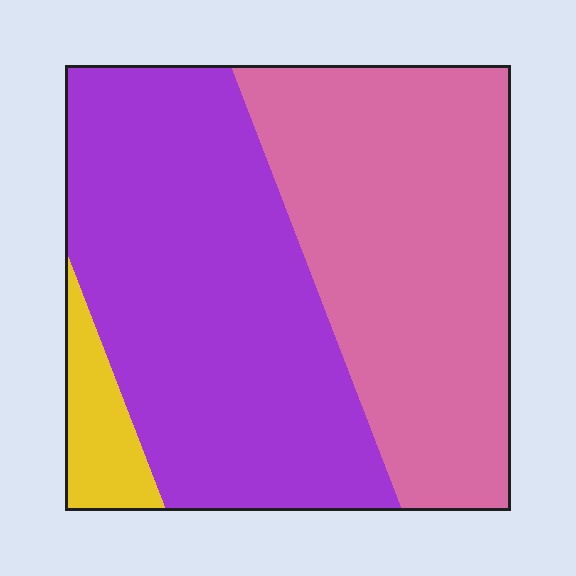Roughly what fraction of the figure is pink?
Pink takes up about two fifths (2/5) of the figure.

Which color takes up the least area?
Yellow, at roughly 5%.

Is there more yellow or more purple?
Purple.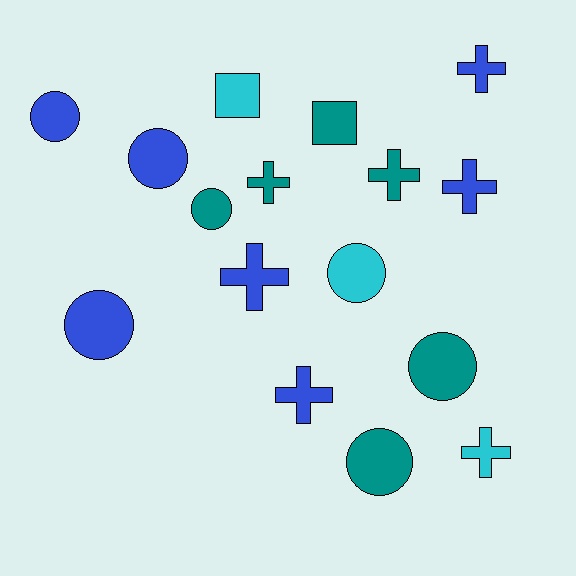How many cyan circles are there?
There is 1 cyan circle.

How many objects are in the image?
There are 16 objects.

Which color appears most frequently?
Blue, with 7 objects.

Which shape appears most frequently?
Circle, with 7 objects.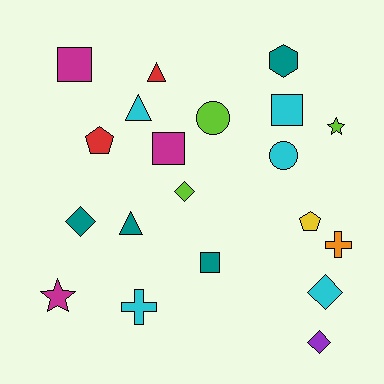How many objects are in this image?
There are 20 objects.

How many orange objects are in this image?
There is 1 orange object.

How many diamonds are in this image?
There are 4 diamonds.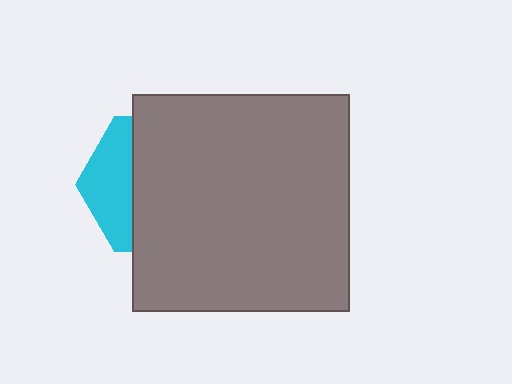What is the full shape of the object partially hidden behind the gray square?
The partially hidden object is a cyan hexagon.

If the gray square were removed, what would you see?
You would see the complete cyan hexagon.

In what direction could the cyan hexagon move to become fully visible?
The cyan hexagon could move left. That would shift it out from behind the gray square entirely.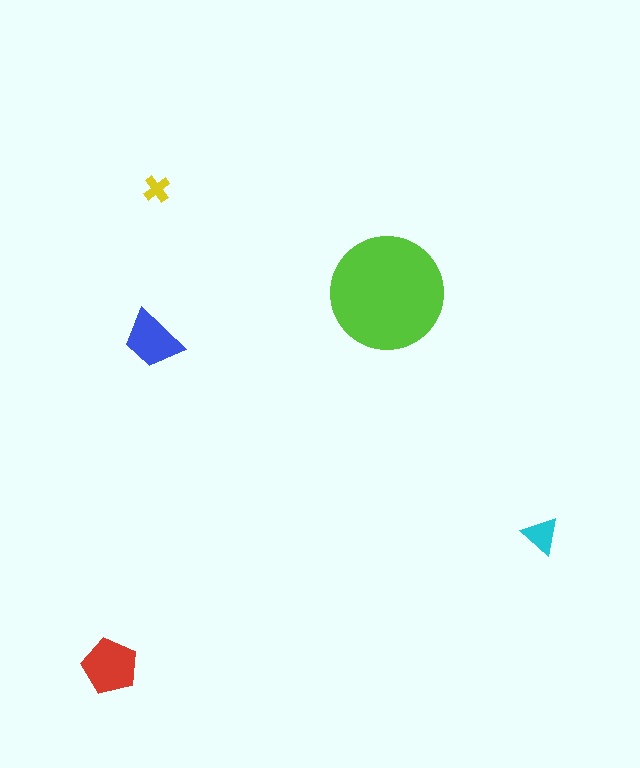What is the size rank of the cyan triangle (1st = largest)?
4th.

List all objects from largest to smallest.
The lime circle, the red pentagon, the blue trapezoid, the cyan triangle, the yellow cross.